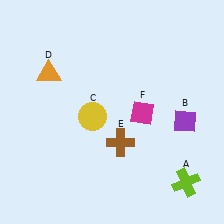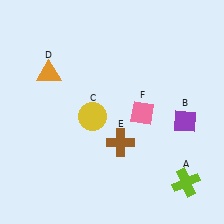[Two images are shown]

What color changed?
The diamond (F) changed from magenta in Image 1 to pink in Image 2.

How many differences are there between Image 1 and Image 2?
There is 1 difference between the two images.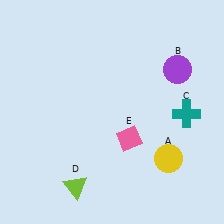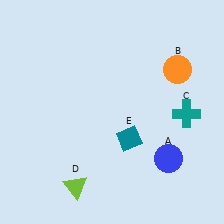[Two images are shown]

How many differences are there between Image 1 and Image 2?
There are 3 differences between the two images.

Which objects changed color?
A changed from yellow to blue. B changed from purple to orange. E changed from pink to teal.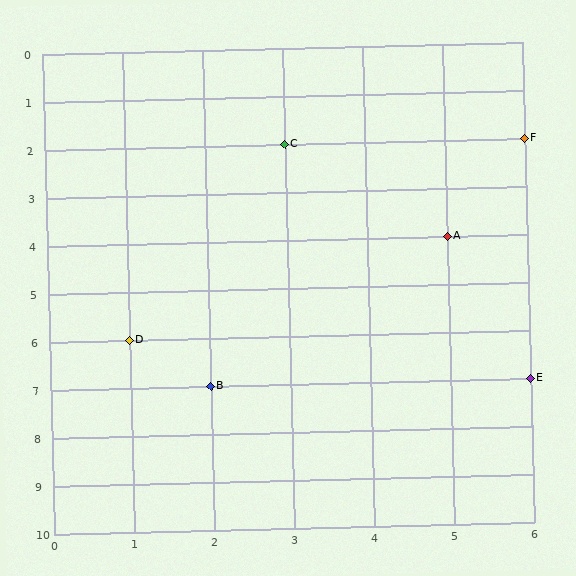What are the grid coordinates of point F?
Point F is at grid coordinates (6, 2).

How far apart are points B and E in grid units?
Points B and E are 4 columns apart.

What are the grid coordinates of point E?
Point E is at grid coordinates (6, 7).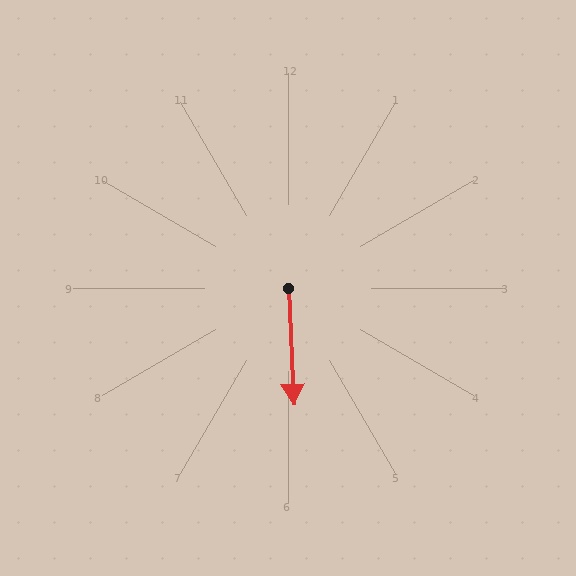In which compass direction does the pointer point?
South.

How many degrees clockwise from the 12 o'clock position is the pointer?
Approximately 177 degrees.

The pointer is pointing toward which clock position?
Roughly 6 o'clock.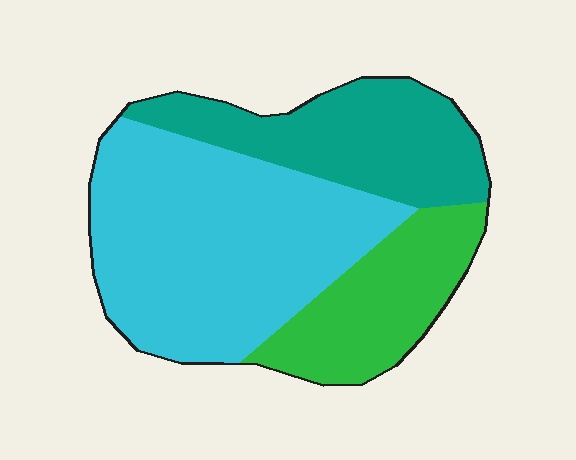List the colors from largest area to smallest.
From largest to smallest: cyan, teal, green.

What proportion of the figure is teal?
Teal takes up between a quarter and a half of the figure.